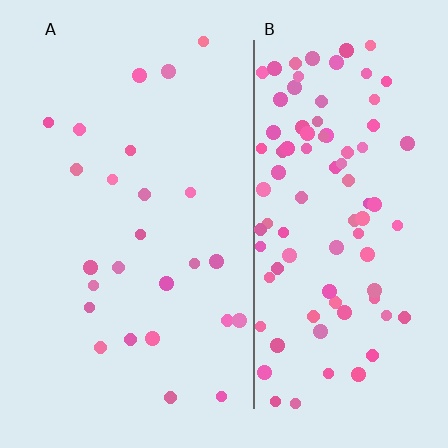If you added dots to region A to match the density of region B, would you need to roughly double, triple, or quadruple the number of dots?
Approximately quadruple.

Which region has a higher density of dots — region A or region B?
B (the right).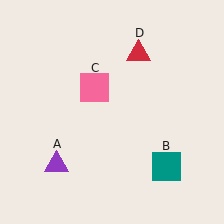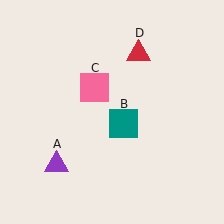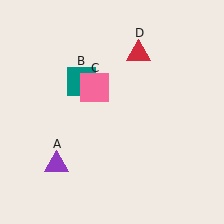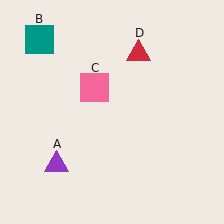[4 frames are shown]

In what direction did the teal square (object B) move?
The teal square (object B) moved up and to the left.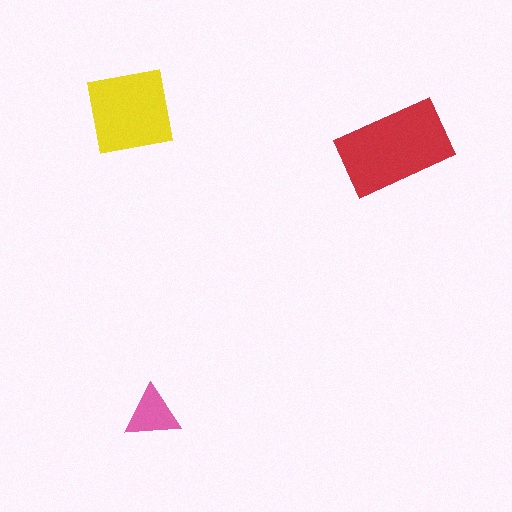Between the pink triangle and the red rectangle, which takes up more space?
The red rectangle.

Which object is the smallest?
The pink triangle.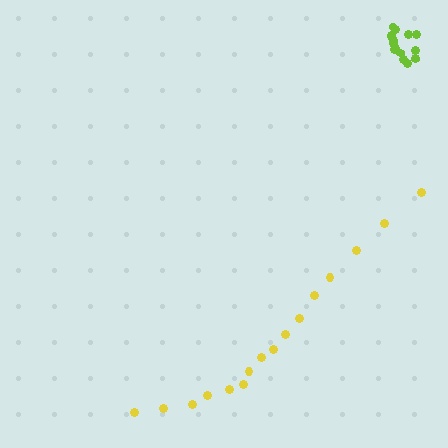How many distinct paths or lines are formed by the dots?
There are 2 distinct paths.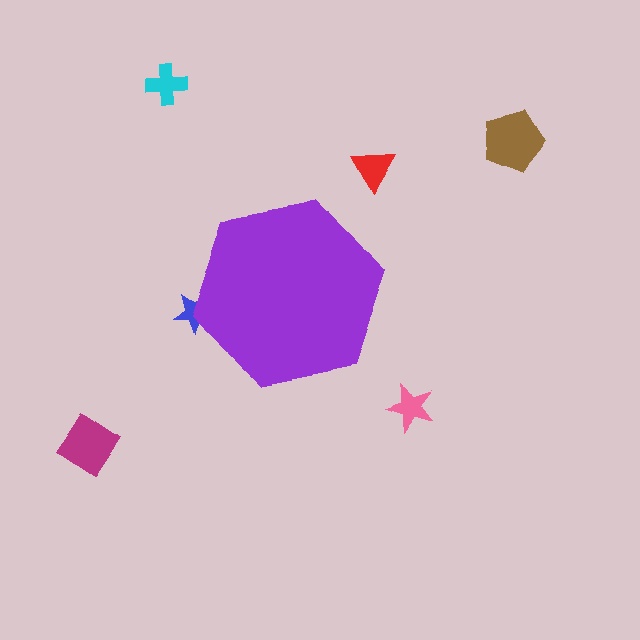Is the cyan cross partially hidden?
No, the cyan cross is fully visible.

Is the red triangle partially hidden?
No, the red triangle is fully visible.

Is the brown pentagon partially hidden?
No, the brown pentagon is fully visible.